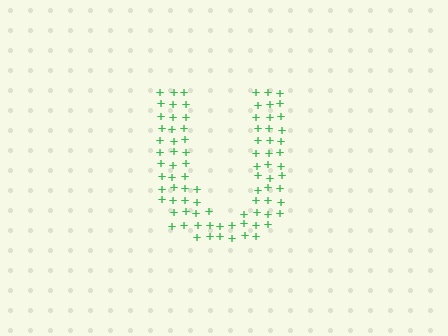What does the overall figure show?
The overall figure shows the letter U.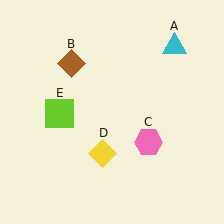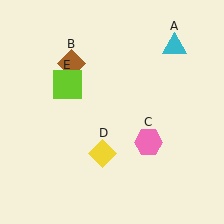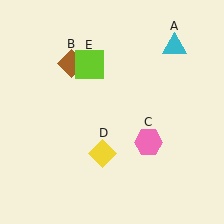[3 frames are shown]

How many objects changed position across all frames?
1 object changed position: lime square (object E).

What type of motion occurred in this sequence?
The lime square (object E) rotated clockwise around the center of the scene.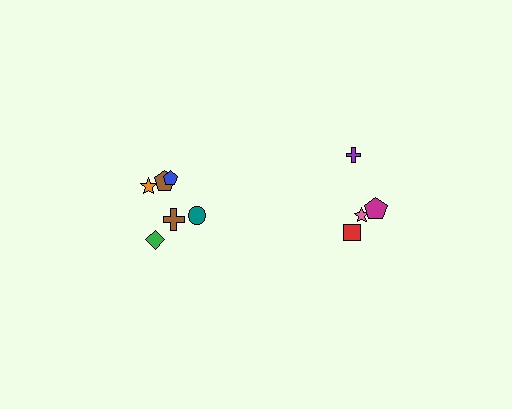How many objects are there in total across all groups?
There are 10 objects.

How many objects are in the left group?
There are 6 objects.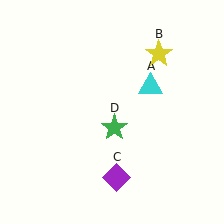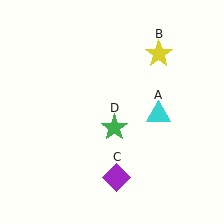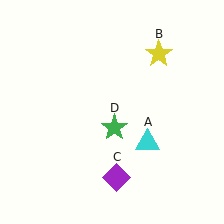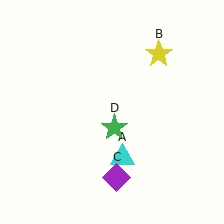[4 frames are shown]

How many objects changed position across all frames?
1 object changed position: cyan triangle (object A).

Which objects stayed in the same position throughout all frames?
Yellow star (object B) and purple diamond (object C) and green star (object D) remained stationary.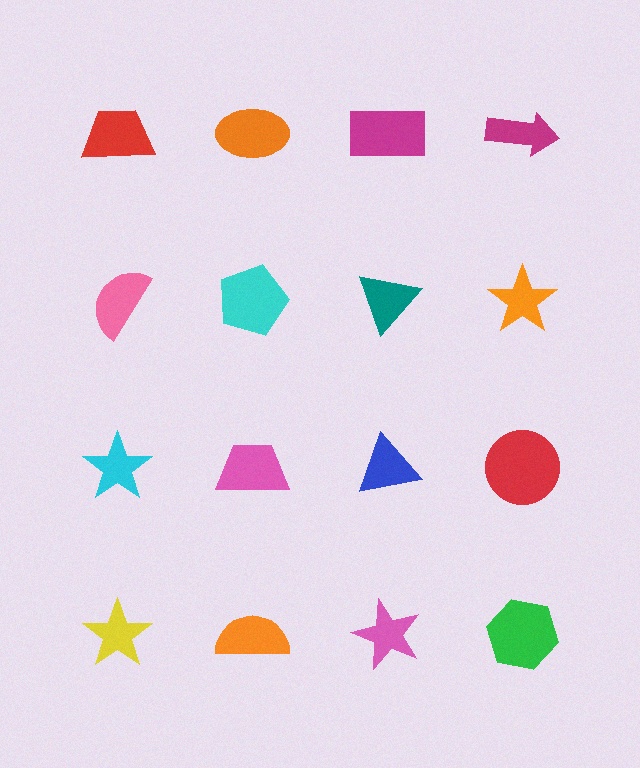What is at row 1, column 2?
An orange ellipse.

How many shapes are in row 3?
4 shapes.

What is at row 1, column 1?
A red trapezoid.